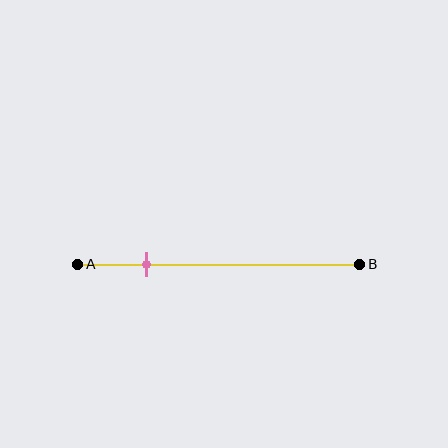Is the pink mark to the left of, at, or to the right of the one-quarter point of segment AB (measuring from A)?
The pink mark is approximately at the one-quarter point of segment AB.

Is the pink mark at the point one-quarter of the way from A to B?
Yes, the mark is approximately at the one-quarter point.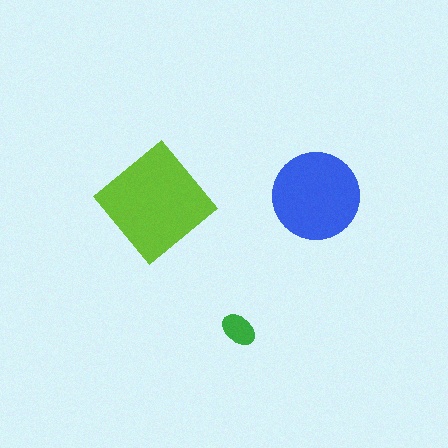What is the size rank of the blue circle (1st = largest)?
2nd.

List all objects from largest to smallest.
The lime diamond, the blue circle, the green ellipse.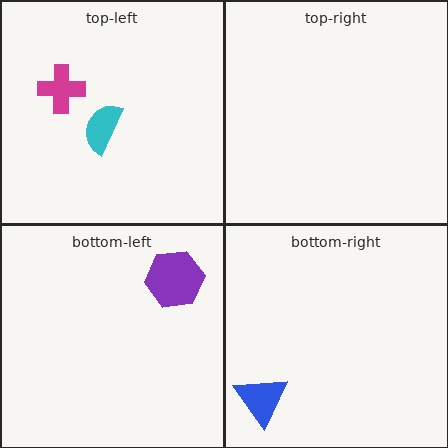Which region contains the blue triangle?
The bottom-right region.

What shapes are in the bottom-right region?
The blue triangle.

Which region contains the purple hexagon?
The bottom-left region.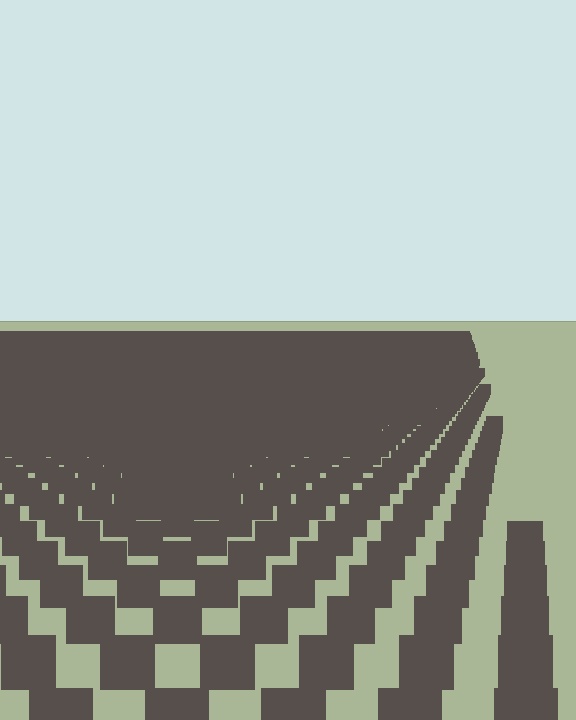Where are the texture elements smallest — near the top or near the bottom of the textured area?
Near the top.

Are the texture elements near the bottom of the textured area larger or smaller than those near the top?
Larger. Near the bottom, elements are closer to the viewer and appear at a bigger on-screen size.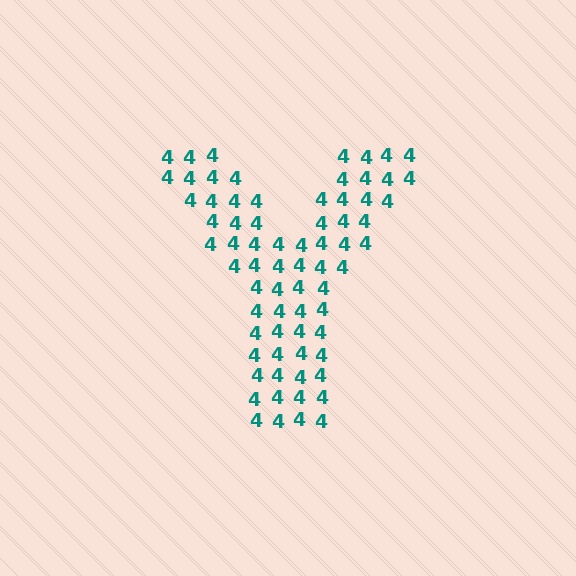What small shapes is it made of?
It is made of small digit 4's.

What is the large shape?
The large shape is the letter Y.